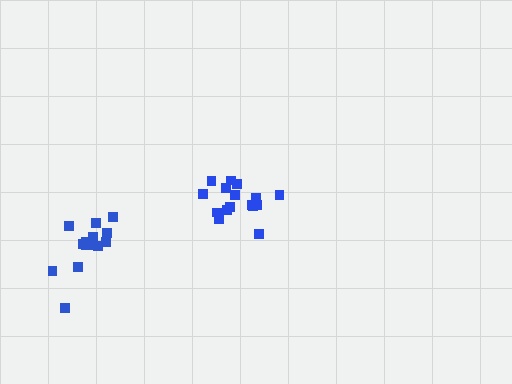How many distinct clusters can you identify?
There are 2 distinct clusters.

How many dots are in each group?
Group 1: 16 dots, Group 2: 15 dots (31 total).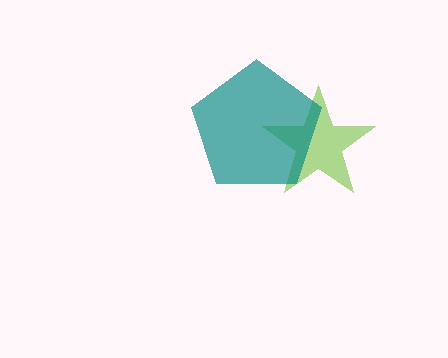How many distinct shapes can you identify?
There are 2 distinct shapes: a lime star, a teal pentagon.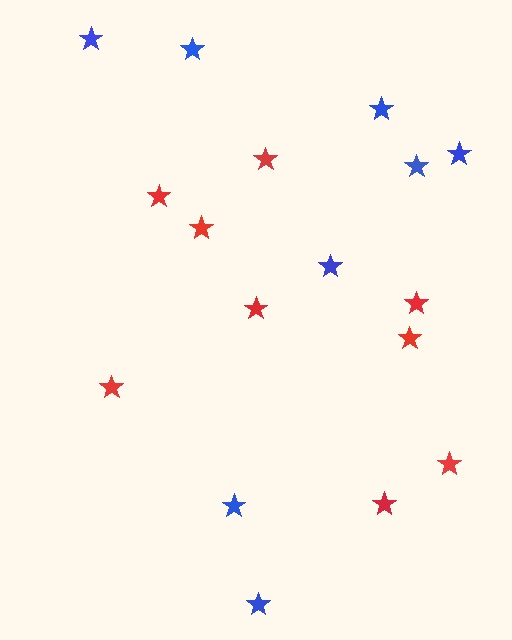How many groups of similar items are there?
There are 2 groups: one group of blue stars (8) and one group of red stars (9).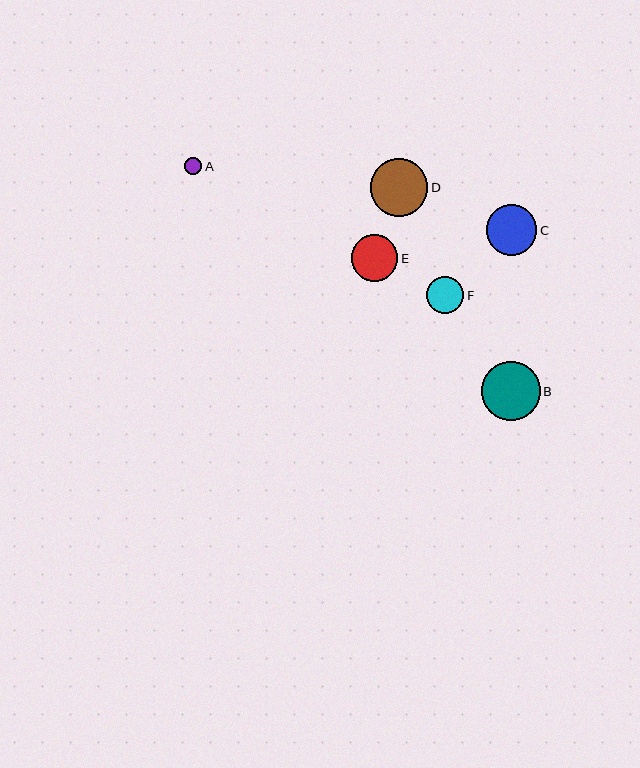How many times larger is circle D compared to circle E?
Circle D is approximately 1.2 times the size of circle E.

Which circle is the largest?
Circle B is the largest with a size of approximately 59 pixels.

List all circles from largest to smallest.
From largest to smallest: B, D, C, E, F, A.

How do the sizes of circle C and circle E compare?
Circle C and circle E are approximately the same size.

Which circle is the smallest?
Circle A is the smallest with a size of approximately 17 pixels.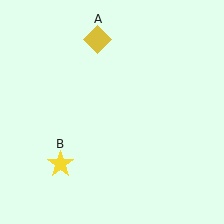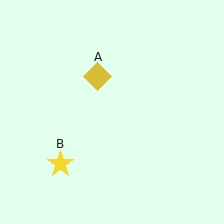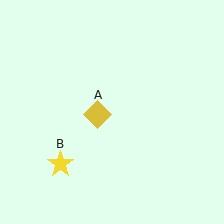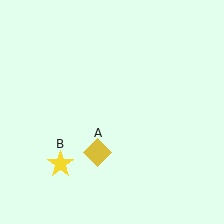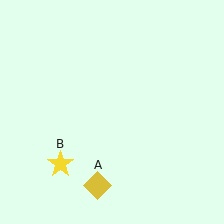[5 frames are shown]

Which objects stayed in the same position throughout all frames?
Yellow star (object B) remained stationary.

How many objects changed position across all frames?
1 object changed position: yellow diamond (object A).